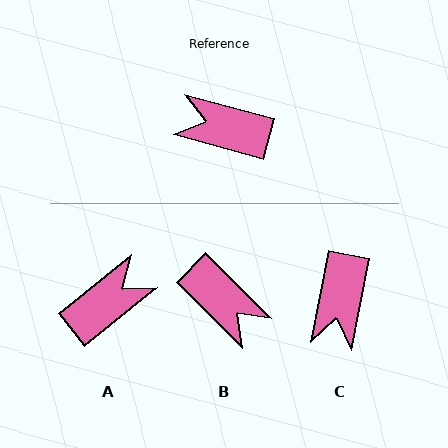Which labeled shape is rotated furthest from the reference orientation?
B, about 150 degrees away.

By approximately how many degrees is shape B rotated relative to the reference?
Approximately 150 degrees counter-clockwise.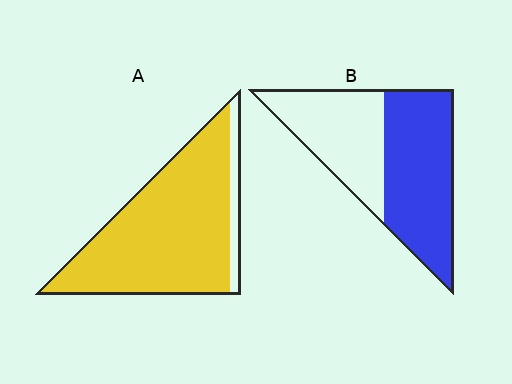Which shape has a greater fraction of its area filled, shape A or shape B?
Shape A.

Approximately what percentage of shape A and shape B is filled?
A is approximately 90% and B is approximately 55%.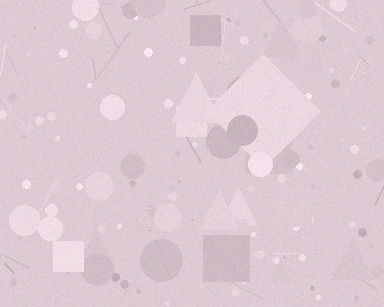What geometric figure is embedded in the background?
A diamond is embedded in the background.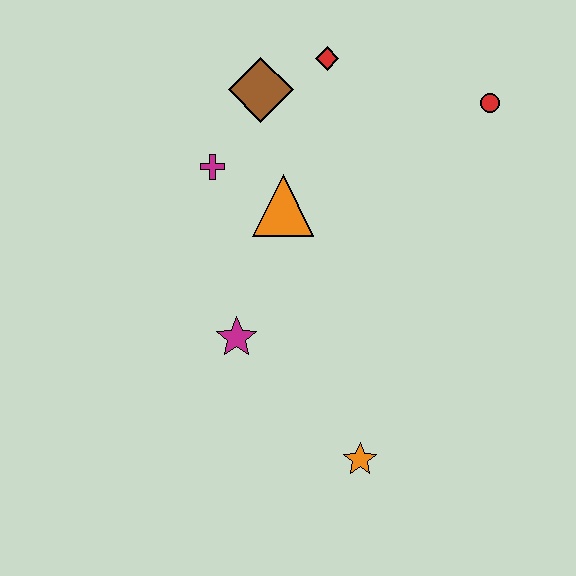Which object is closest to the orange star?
The magenta star is closest to the orange star.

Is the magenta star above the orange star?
Yes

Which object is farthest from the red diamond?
The orange star is farthest from the red diamond.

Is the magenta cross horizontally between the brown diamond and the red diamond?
No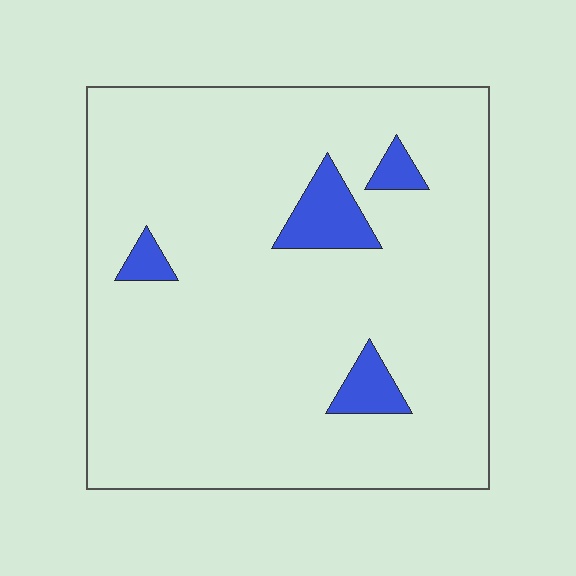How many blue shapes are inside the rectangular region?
4.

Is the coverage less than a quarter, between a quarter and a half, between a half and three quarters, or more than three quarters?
Less than a quarter.